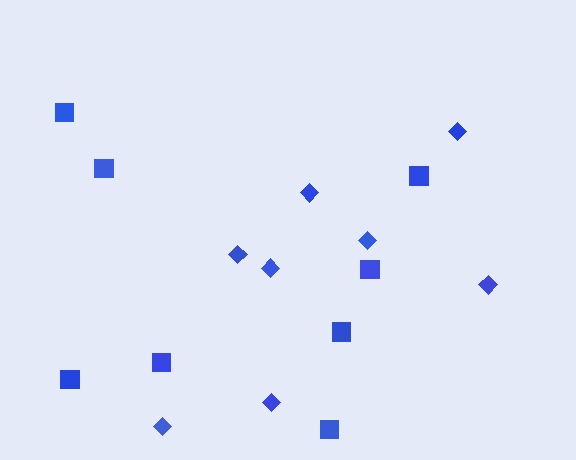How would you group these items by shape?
There are 2 groups: one group of diamonds (8) and one group of squares (8).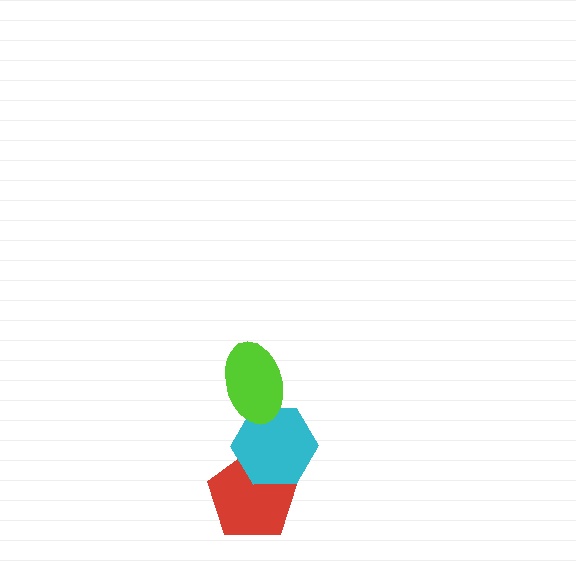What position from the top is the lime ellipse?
The lime ellipse is 1st from the top.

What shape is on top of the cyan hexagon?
The lime ellipse is on top of the cyan hexagon.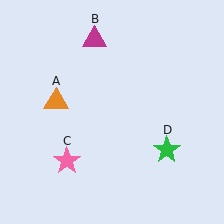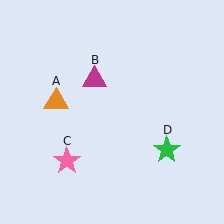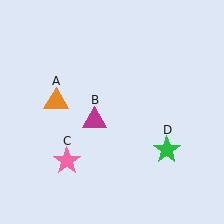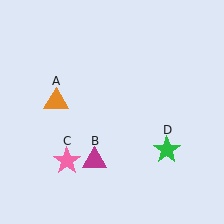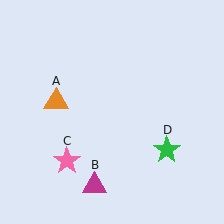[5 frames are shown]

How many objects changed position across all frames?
1 object changed position: magenta triangle (object B).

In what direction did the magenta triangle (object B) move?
The magenta triangle (object B) moved down.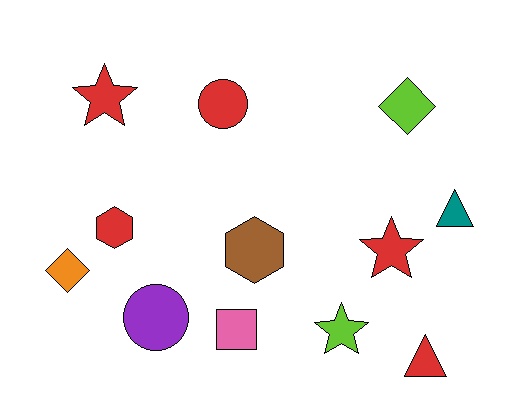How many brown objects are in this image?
There is 1 brown object.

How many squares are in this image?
There is 1 square.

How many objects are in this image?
There are 12 objects.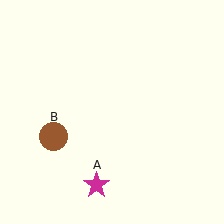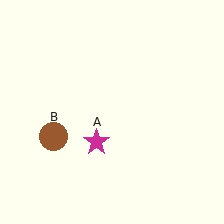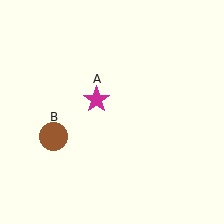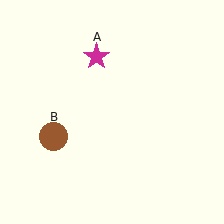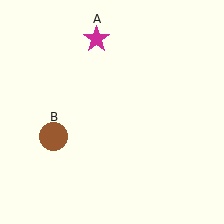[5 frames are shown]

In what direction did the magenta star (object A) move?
The magenta star (object A) moved up.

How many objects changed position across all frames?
1 object changed position: magenta star (object A).